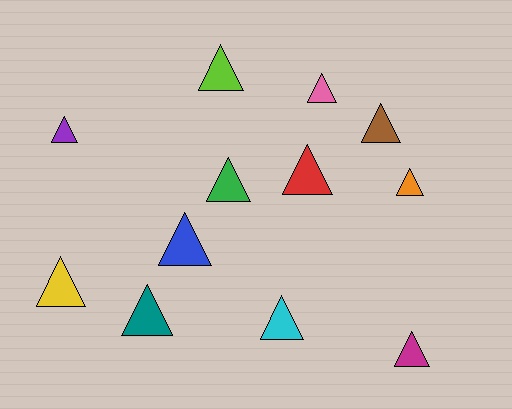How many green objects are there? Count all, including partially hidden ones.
There is 1 green object.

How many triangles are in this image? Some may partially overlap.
There are 12 triangles.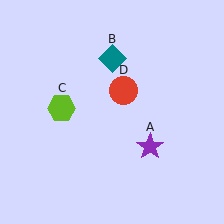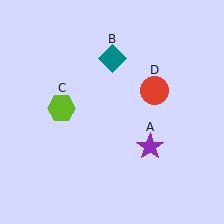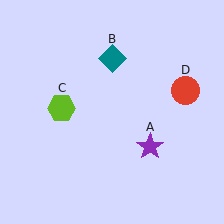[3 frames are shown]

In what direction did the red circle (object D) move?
The red circle (object D) moved right.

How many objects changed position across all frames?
1 object changed position: red circle (object D).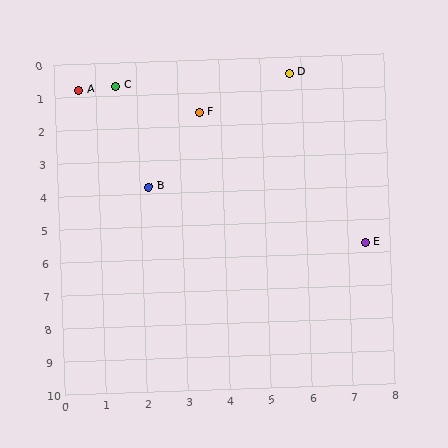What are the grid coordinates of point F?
Point F is at approximately (3.5, 1.6).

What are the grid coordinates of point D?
Point D is at approximately (5.7, 0.5).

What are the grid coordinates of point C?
Point C is at approximately (1.5, 0.7).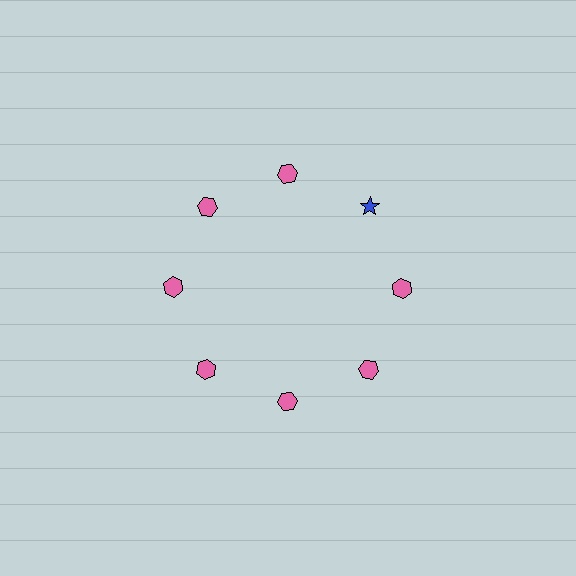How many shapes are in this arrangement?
There are 8 shapes arranged in a ring pattern.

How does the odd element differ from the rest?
It differs in both color (blue instead of pink) and shape (star instead of hexagon).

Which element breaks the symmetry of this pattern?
The blue star at roughly the 2 o'clock position breaks the symmetry. All other shapes are pink hexagons.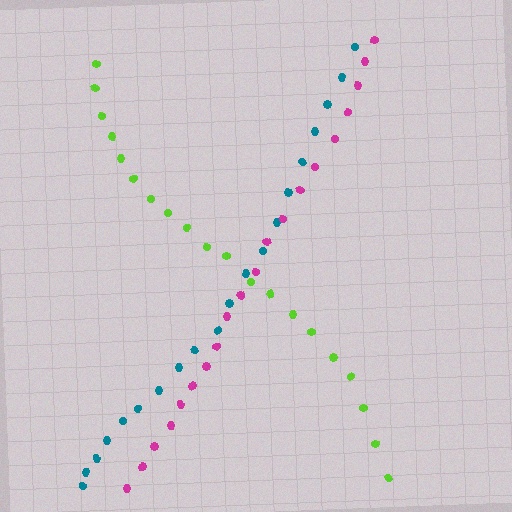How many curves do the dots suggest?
There are 3 distinct paths.